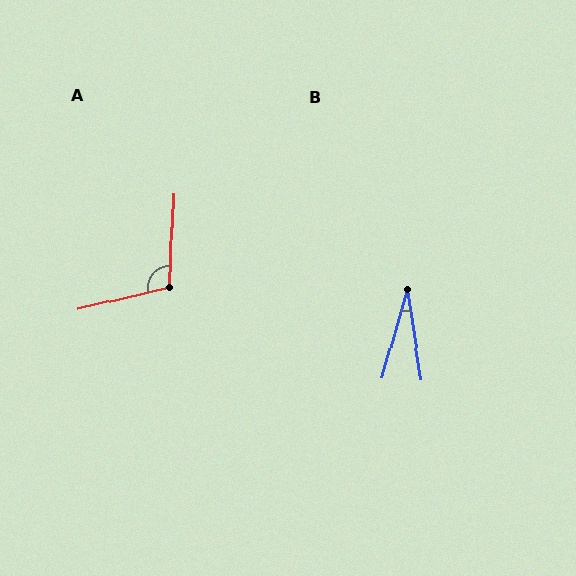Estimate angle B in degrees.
Approximately 24 degrees.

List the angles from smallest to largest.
B (24°), A (106°).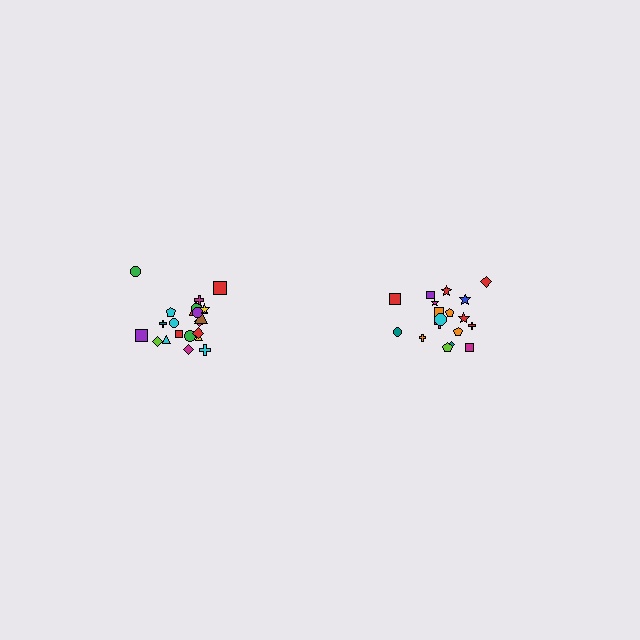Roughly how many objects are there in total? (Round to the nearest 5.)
Roughly 40 objects in total.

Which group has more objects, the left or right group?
The left group.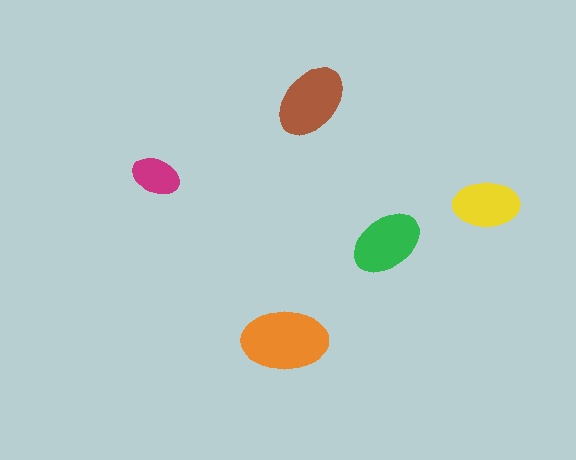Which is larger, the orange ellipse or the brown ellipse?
The orange one.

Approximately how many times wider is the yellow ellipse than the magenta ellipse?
About 1.5 times wider.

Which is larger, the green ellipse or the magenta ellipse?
The green one.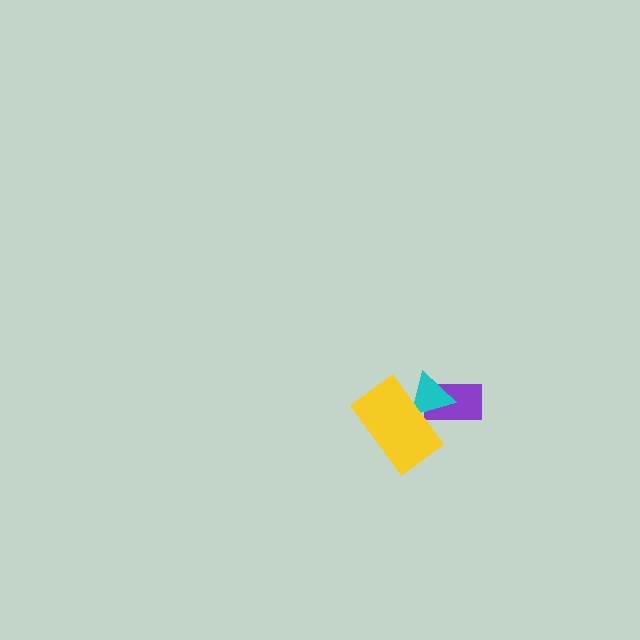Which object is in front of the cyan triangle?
The yellow rectangle is in front of the cyan triangle.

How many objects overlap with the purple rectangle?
2 objects overlap with the purple rectangle.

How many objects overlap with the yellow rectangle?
2 objects overlap with the yellow rectangle.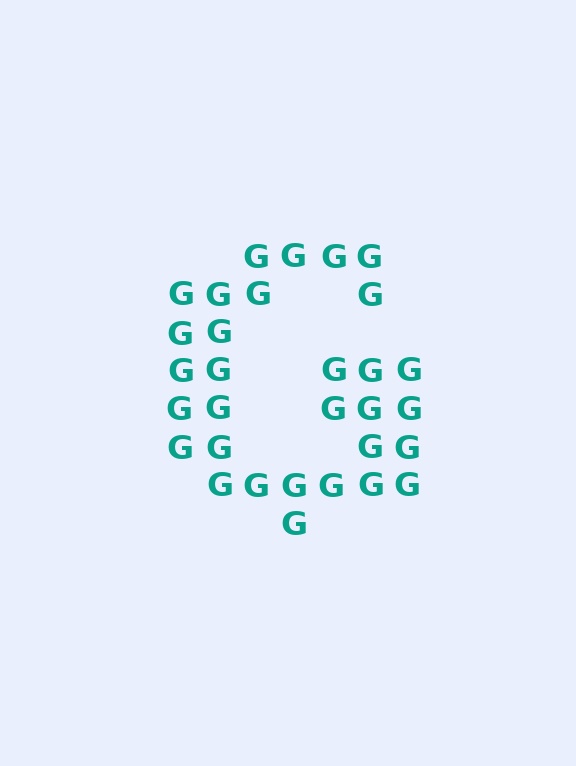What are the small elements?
The small elements are letter G's.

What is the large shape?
The large shape is the letter G.